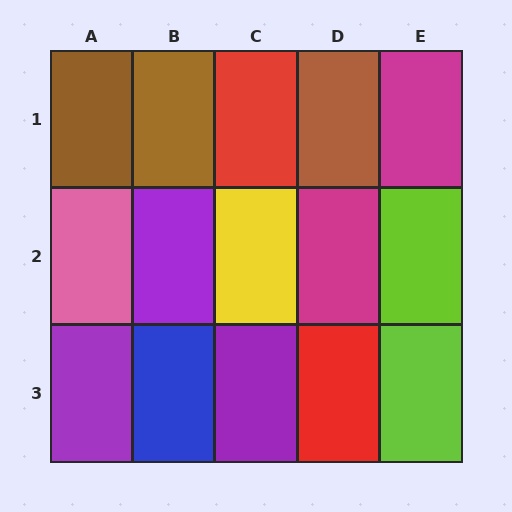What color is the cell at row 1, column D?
Brown.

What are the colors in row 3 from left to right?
Purple, blue, purple, red, lime.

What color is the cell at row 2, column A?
Pink.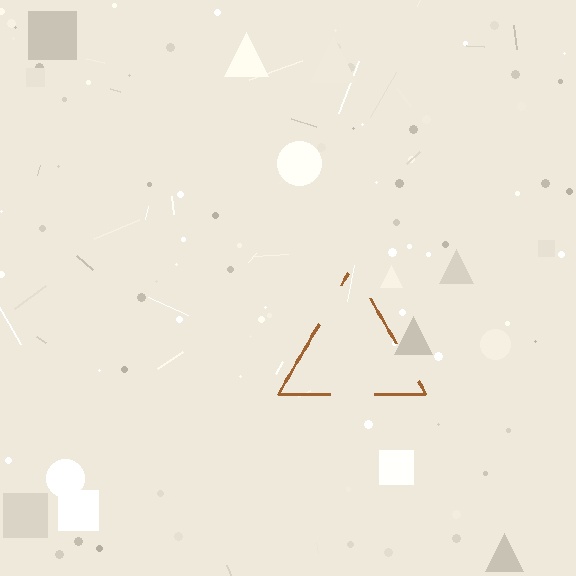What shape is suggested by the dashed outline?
The dashed outline suggests a triangle.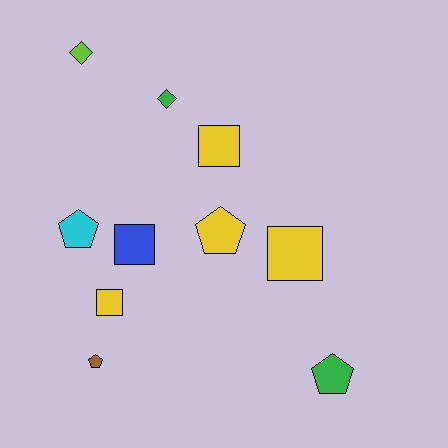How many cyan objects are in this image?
There is 1 cyan object.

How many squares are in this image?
There are 4 squares.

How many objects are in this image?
There are 10 objects.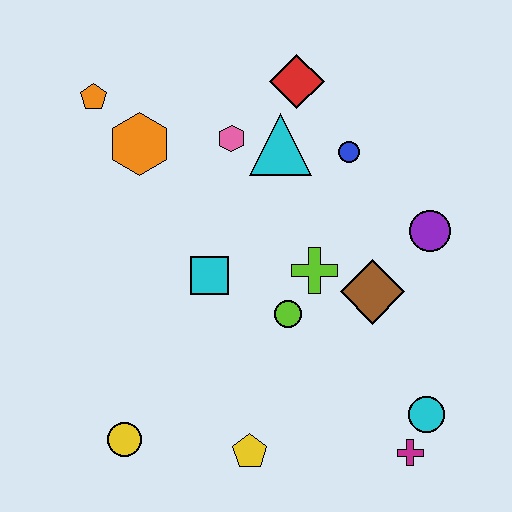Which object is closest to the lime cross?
The lime circle is closest to the lime cross.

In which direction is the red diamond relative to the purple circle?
The red diamond is above the purple circle.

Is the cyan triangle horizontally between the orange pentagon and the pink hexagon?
No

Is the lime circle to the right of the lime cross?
No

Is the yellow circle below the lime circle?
Yes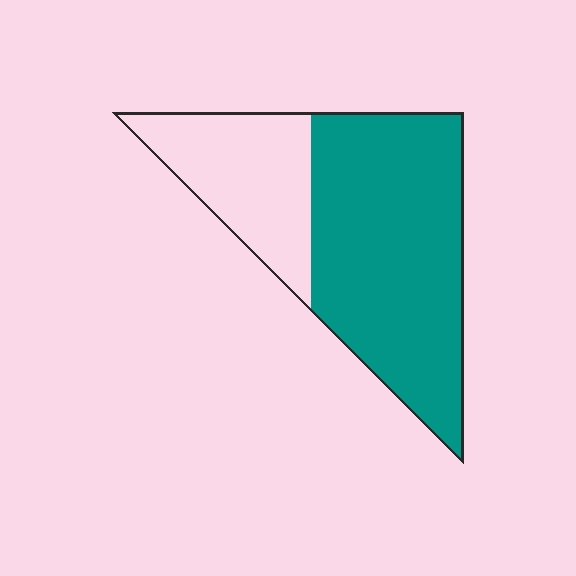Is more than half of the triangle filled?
Yes.